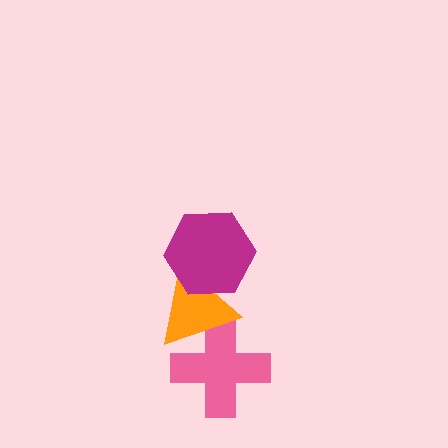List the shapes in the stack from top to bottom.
From top to bottom: the magenta hexagon, the orange triangle, the pink cross.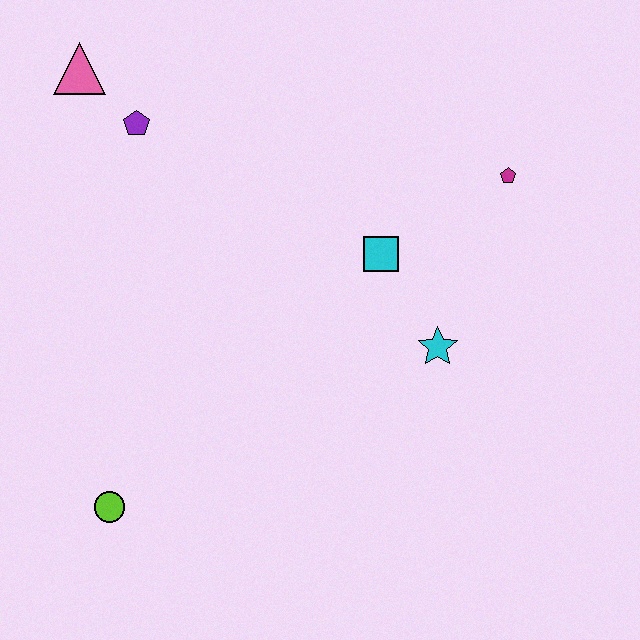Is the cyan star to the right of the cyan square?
Yes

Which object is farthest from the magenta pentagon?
The lime circle is farthest from the magenta pentagon.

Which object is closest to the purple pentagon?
The pink triangle is closest to the purple pentagon.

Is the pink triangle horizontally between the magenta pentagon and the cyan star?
No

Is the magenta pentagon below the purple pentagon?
Yes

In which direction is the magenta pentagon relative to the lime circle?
The magenta pentagon is to the right of the lime circle.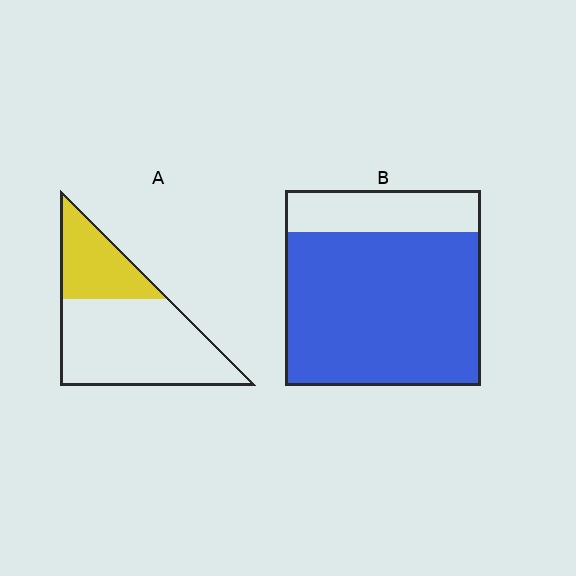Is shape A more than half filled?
No.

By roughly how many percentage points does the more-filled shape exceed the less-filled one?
By roughly 50 percentage points (B over A).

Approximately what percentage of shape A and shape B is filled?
A is approximately 30% and B is approximately 80%.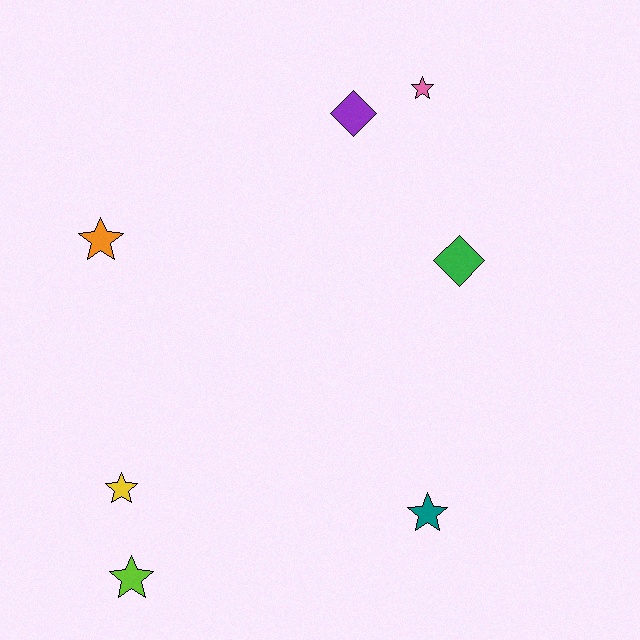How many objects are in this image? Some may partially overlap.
There are 7 objects.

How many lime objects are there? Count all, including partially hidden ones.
There is 1 lime object.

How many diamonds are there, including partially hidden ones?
There are 2 diamonds.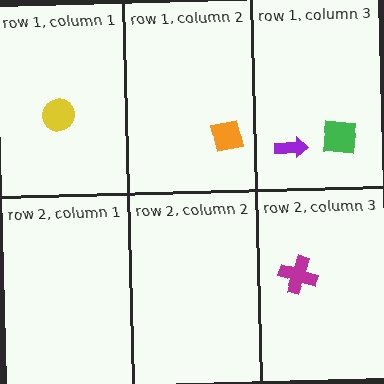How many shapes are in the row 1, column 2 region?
1.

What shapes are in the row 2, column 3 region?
The magenta cross.